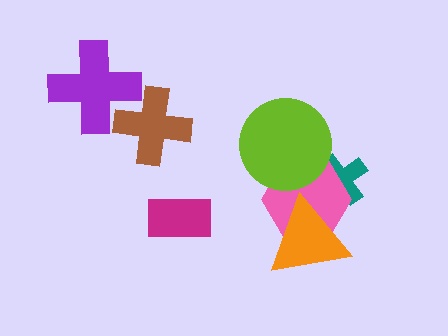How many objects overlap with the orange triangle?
1 object overlaps with the orange triangle.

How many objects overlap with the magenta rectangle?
0 objects overlap with the magenta rectangle.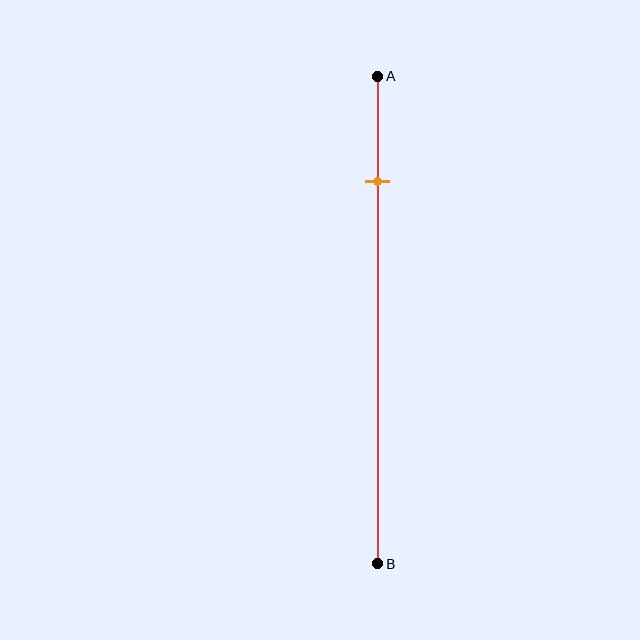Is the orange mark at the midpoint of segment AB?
No, the mark is at about 20% from A, not at the 50% midpoint.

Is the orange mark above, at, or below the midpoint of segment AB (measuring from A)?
The orange mark is above the midpoint of segment AB.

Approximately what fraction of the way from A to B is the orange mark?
The orange mark is approximately 20% of the way from A to B.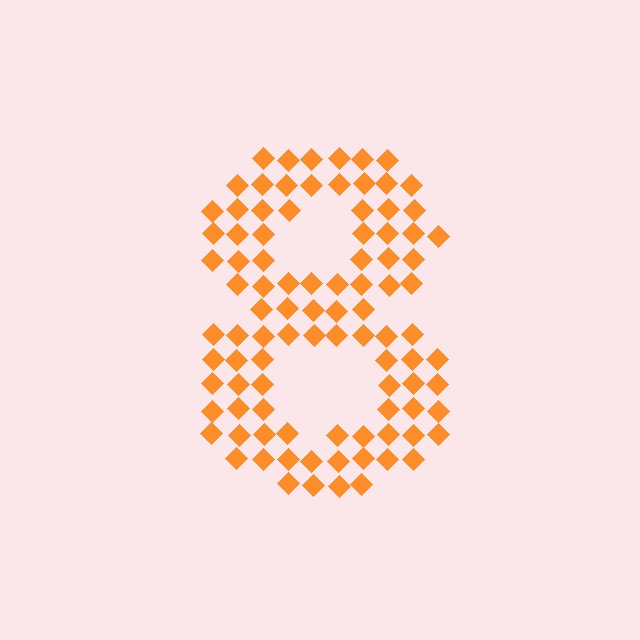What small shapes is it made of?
It is made of small diamonds.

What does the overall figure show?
The overall figure shows the digit 8.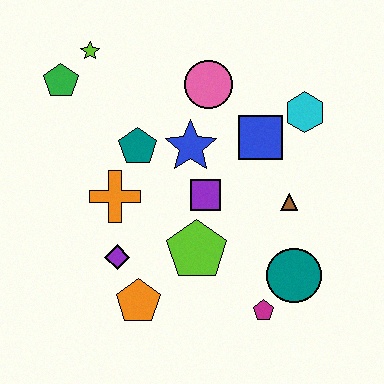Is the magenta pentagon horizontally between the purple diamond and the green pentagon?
No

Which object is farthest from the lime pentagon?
The lime star is farthest from the lime pentagon.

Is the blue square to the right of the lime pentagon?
Yes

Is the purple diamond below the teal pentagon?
Yes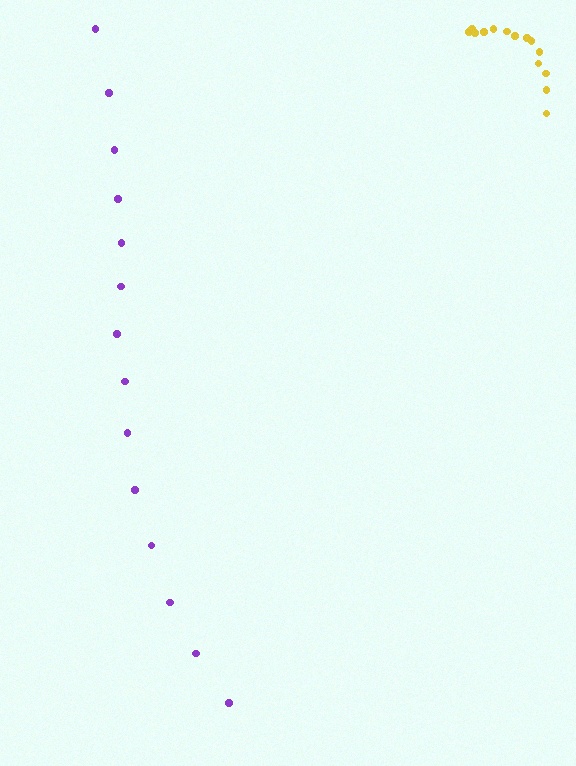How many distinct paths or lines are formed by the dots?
There are 2 distinct paths.